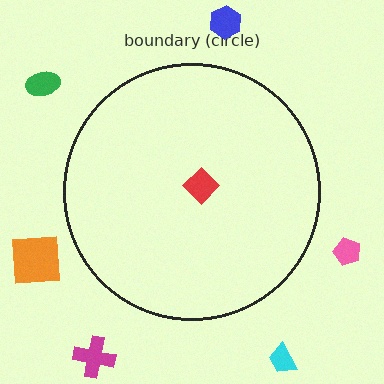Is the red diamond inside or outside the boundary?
Inside.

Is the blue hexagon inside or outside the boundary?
Outside.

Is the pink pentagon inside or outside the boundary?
Outside.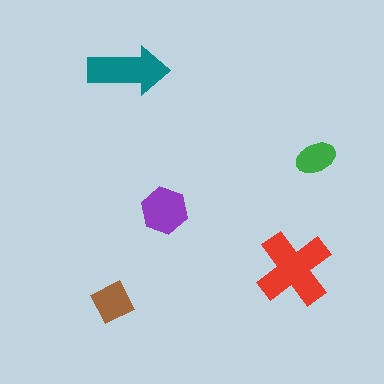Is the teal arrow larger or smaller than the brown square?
Larger.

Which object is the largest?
The red cross.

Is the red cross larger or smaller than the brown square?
Larger.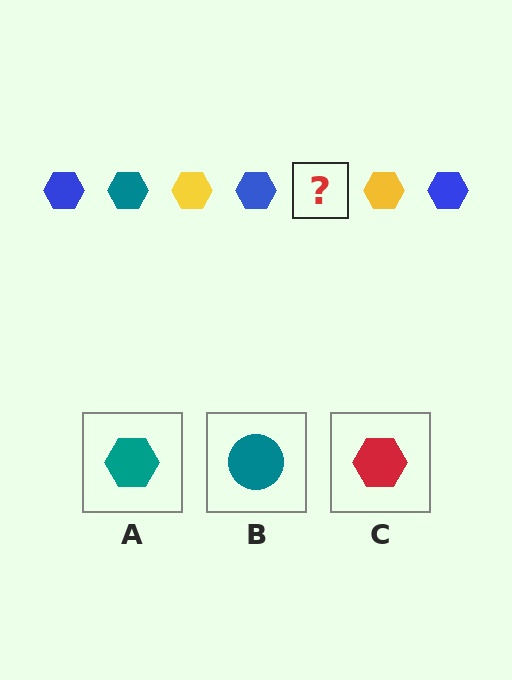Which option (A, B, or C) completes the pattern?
A.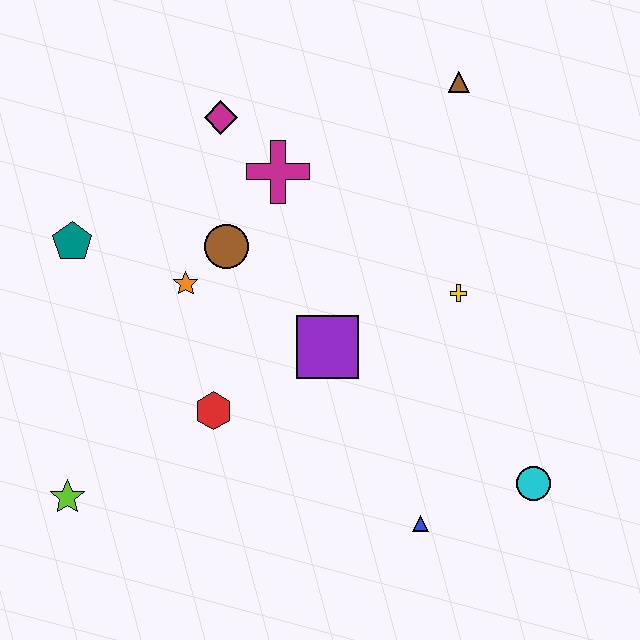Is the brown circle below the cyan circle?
No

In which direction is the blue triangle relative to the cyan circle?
The blue triangle is to the left of the cyan circle.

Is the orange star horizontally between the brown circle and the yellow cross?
No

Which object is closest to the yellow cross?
The purple square is closest to the yellow cross.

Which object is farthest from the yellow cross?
The lime star is farthest from the yellow cross.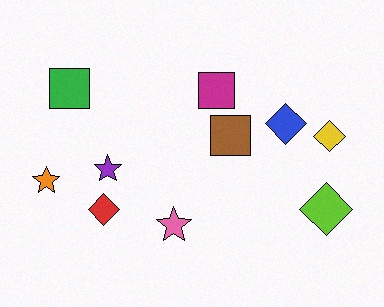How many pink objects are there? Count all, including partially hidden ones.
There is 1 pink object.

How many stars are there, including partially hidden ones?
There are 3 stars.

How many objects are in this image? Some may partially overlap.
There are 10 objects.